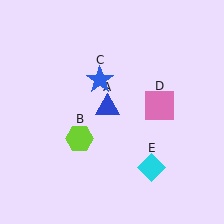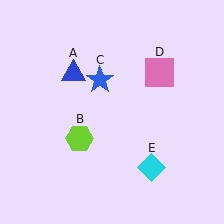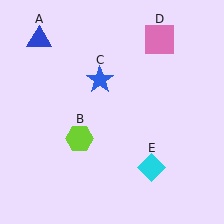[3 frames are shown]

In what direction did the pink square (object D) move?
The pink square (object D) moved up.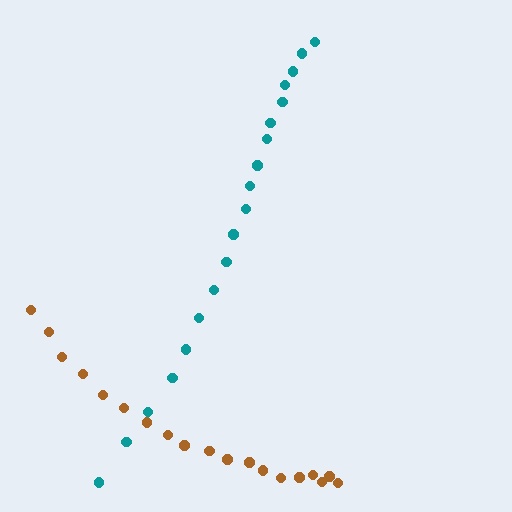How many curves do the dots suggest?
There are 2 distinct paths.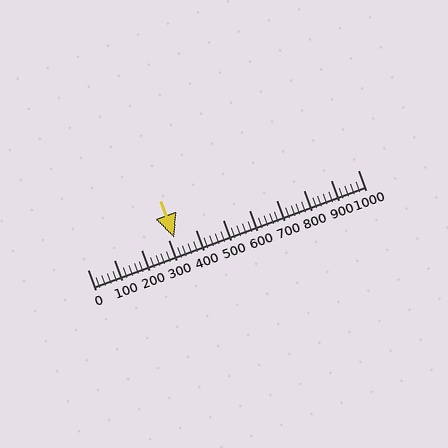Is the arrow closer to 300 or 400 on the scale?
The arrow is closer to 300.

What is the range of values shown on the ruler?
The ruler shows values from 0 to 1000.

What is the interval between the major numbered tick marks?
The major tick marks are spaced 100 units apart.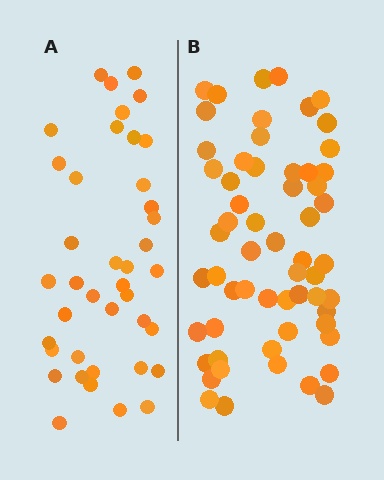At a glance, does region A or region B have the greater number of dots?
Region B (the right region) has more dots.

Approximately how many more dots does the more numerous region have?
Region B has approximately 20 more dots than region A.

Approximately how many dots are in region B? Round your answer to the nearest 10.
About 60 dots. (The exact count is 59, which rounds to 60.)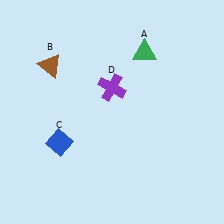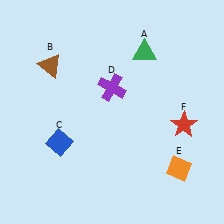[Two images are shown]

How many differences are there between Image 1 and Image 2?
There are 2 differences between the two images.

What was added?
An orange diamond (E), a red star (F) were added in Image 2.